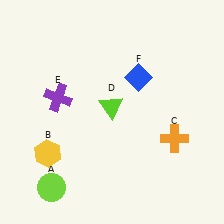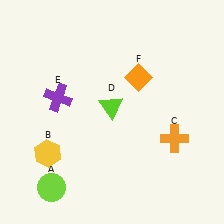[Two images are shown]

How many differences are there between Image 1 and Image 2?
There is 1 difference between the two images.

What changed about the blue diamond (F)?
In Image 1, F is blue. In Image 2, it changed to orange.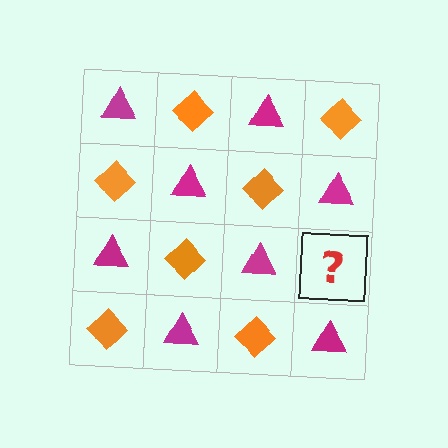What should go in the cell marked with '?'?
The missing cell should contain an orange diamond.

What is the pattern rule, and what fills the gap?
The rule is that it alternates magenta triangle and orange diamond in a checkerboard pattern. The gap should be filled with an orange diamond.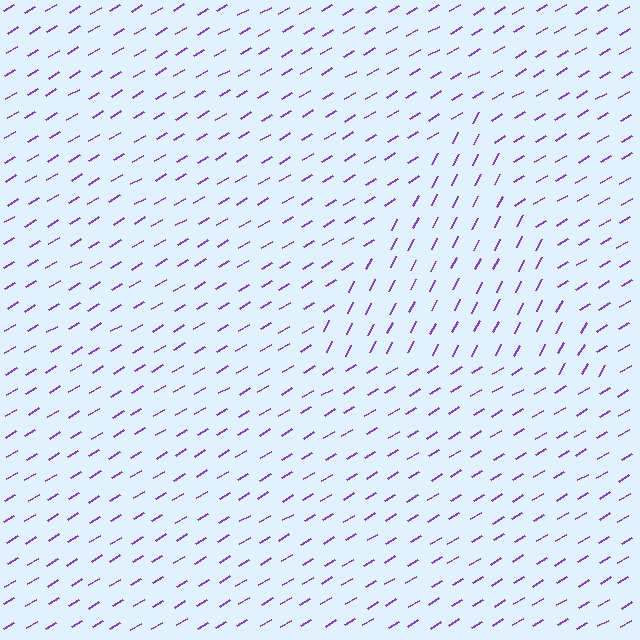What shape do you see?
I see a triangle.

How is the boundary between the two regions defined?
The boundary is defined purely by a change in line orientation (approximately 31 degrees difference). All lines are the same color and thickness.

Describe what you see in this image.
The image is filled with small purple line segments. A triangle region in the image has lines oriented differently from the surrounding lines, creating a visible texture boundary.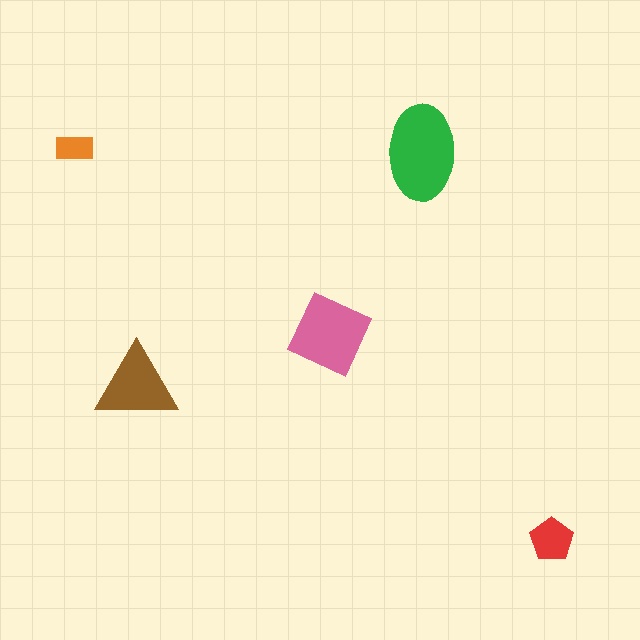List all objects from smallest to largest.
The orange rectangle, the red pentagon, the brown triangle, the pink diamond, the green ellipse.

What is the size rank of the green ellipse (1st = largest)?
1st.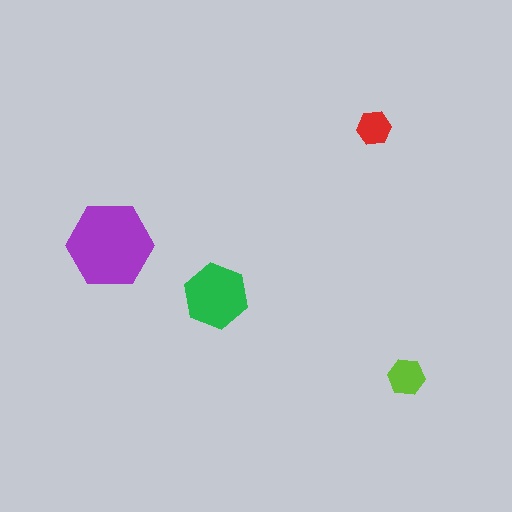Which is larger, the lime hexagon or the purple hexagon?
The purple one.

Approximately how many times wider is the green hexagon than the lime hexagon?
About 1.5 times wider.